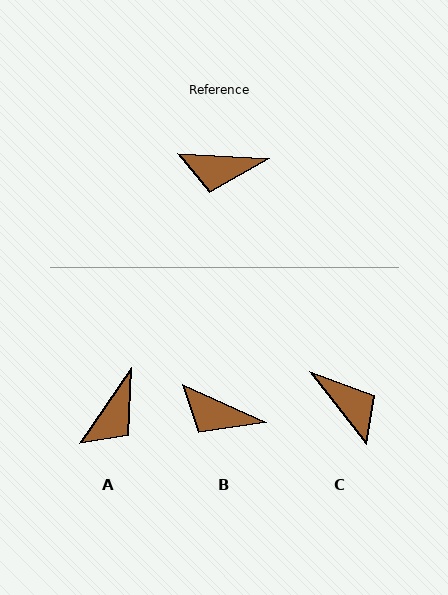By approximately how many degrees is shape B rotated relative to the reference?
Approximately 21 degrees clockwise.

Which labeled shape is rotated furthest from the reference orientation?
C, about 132 degrees away.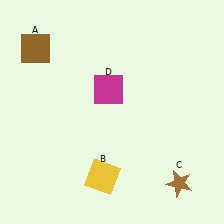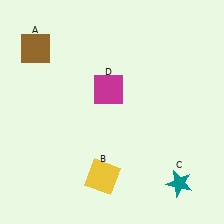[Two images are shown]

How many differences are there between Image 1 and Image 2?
There is 1 difference between the two images.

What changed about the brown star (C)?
In Image 1, C is brown. In Image 2, it changed to teal.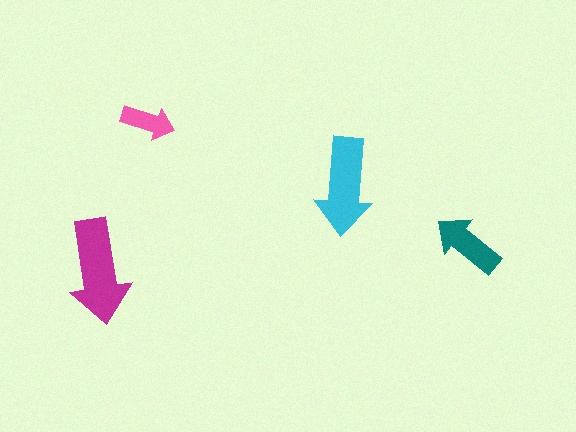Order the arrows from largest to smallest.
the magenta one, the cyan one, the teal one, the pink one.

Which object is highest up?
The pink arrow is topmost.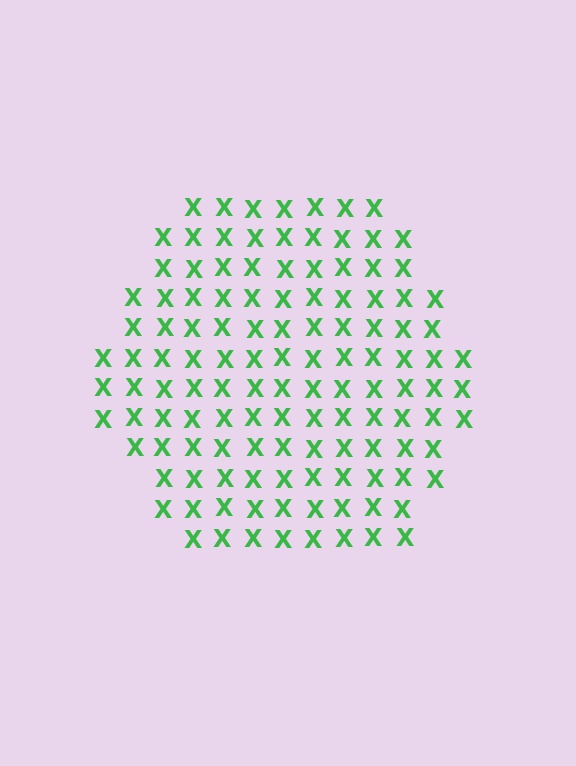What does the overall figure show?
The overall figure shows a hexagon.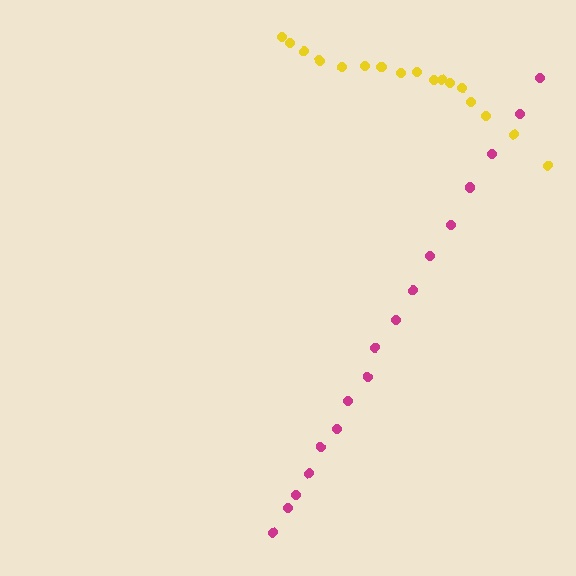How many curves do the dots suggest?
There are 2 distinct paths.